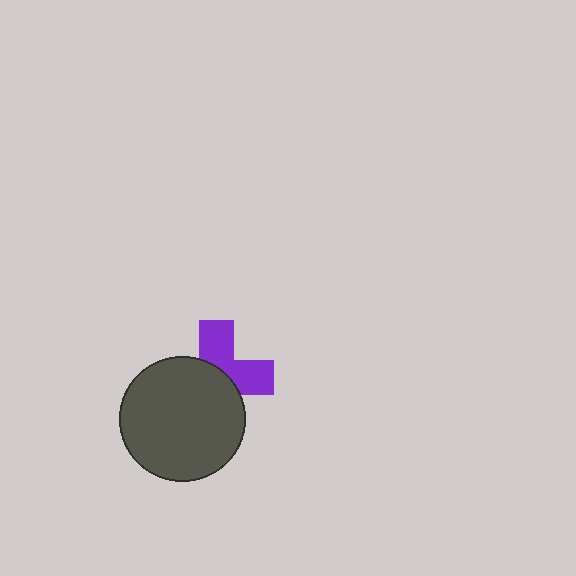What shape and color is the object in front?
The object in front is a dark gray circle.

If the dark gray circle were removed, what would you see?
You would see the complete purple cross.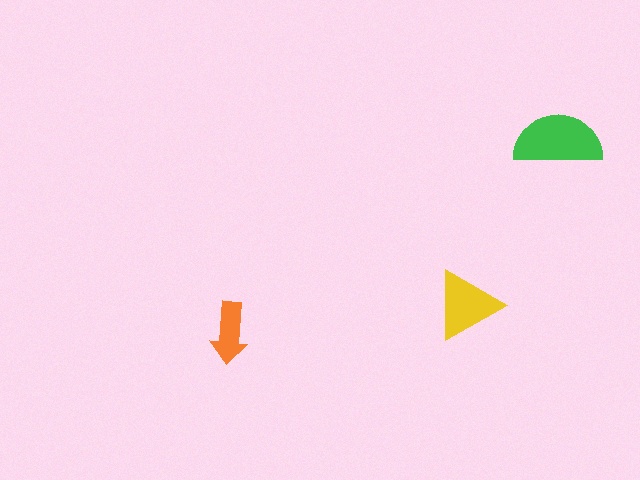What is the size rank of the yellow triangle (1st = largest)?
2nd.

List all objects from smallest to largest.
The orange arrow, the yellow triangle, the green semicircle.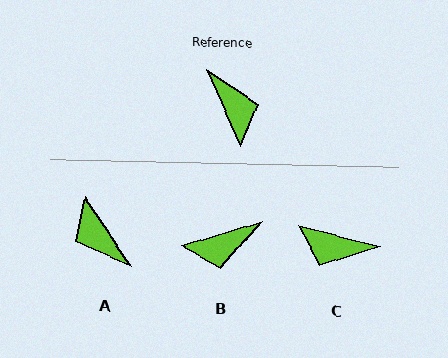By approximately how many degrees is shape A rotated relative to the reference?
Approximately 170 degrees clockwise.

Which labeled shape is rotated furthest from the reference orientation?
A, about 170 degrees away.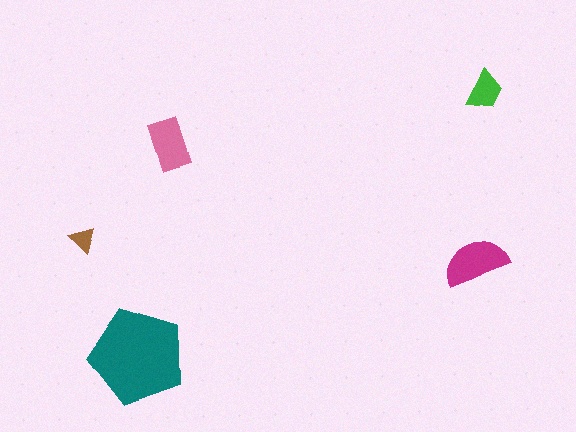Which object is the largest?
The teal pentagon.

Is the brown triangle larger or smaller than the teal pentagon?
Smaller.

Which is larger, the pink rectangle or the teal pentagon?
The teal pentagon.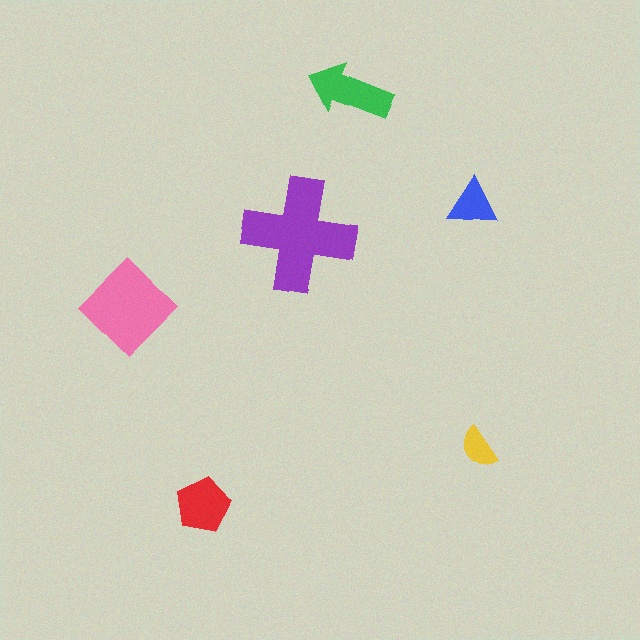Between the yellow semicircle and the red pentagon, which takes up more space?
The red pentagon.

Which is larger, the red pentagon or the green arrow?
The green arrow.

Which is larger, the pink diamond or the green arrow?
The pink diamond.